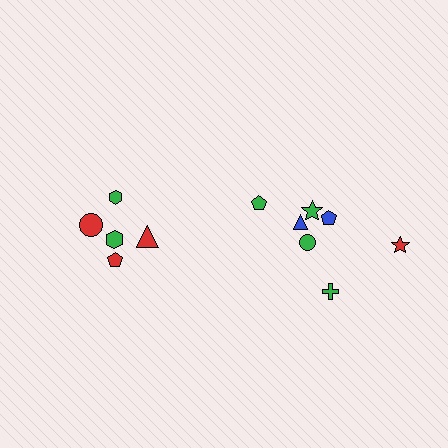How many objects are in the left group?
There are 5 objects.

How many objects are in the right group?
There are 7 objects.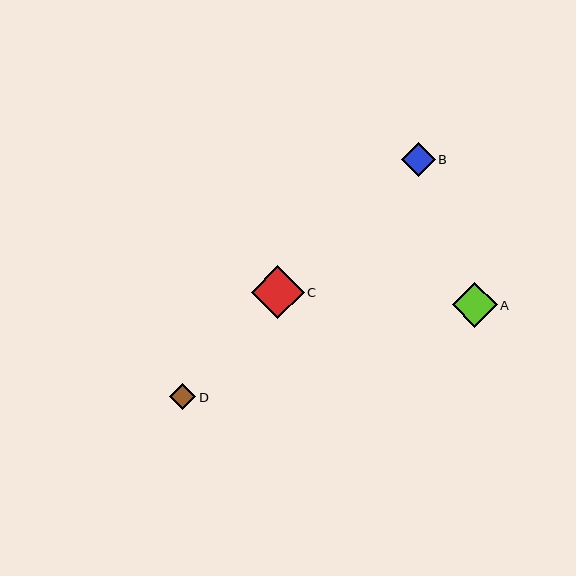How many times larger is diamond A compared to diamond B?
Diamond A is approximately 1.3 times the size of diamond B.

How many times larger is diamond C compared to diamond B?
Diamond C is approximately 1.6 times the size of diamond B.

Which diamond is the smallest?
Diamond D is the smallest with a size of approximately 26 pixels.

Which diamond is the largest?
Diamond C is the largest with a size of approximately 53 pixels.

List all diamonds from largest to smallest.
From largest to smallest: C, A, B, D.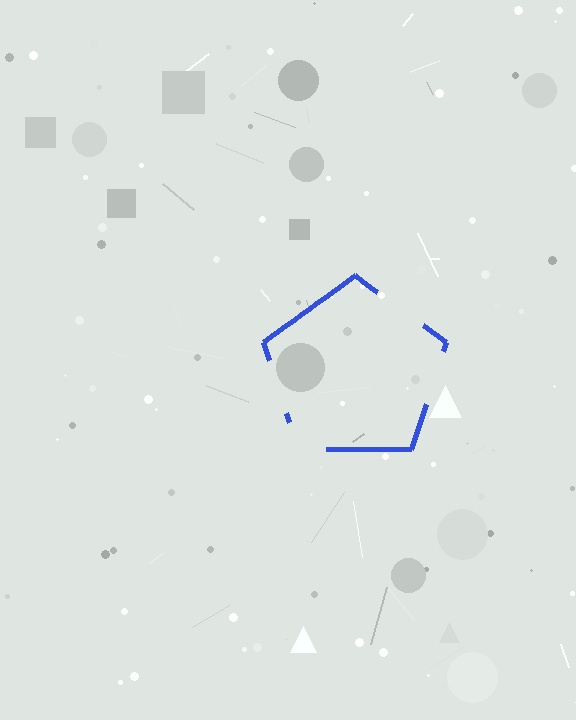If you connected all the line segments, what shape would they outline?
They would outline a pentagon.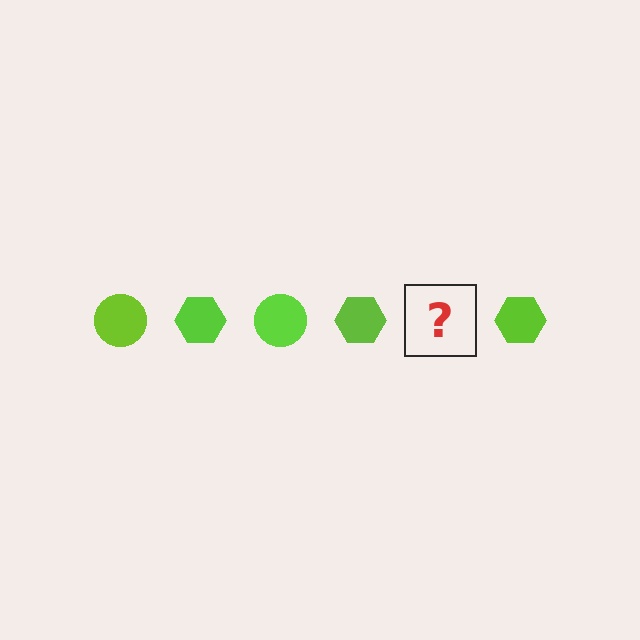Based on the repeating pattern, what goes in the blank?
The blank should be a lime circle.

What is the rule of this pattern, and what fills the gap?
The rule is that the pattern cycles through circle, hexagon shapes in lime. The gap should be filled with a lime circle.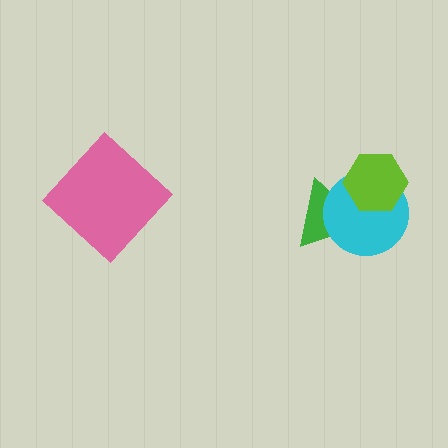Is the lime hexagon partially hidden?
No, no other shape covers it.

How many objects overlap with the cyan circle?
2 objects overlap with the cyan circle.